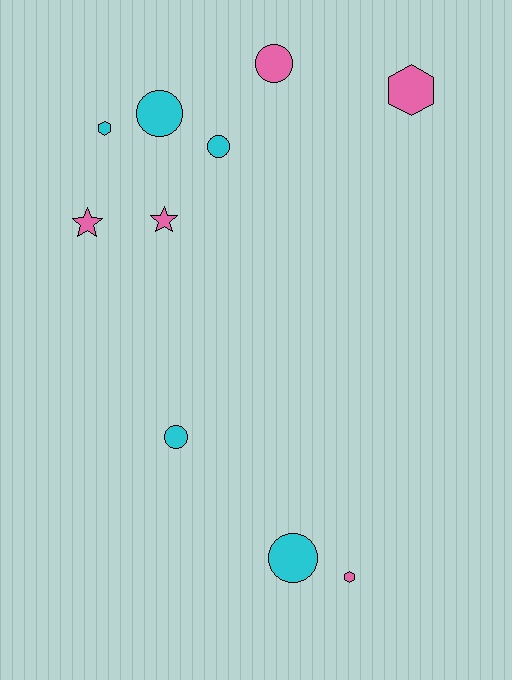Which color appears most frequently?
Pink, with 5 objects.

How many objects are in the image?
There are 10 objects.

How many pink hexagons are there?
There are 2 pink hexagons.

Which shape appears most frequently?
Circle, with 5 objects.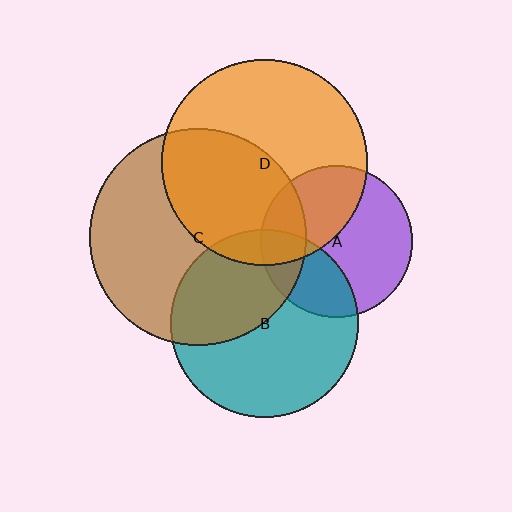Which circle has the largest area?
Circle C (brown).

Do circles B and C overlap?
Yes.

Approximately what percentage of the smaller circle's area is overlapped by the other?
Approximately 40%.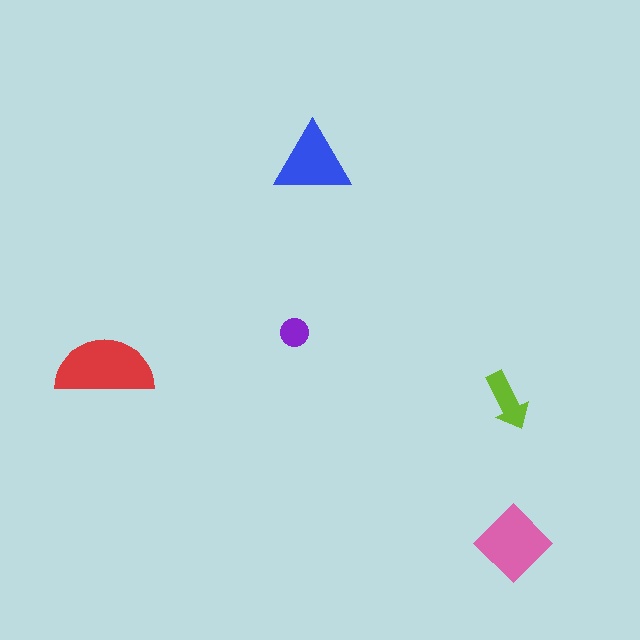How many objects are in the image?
There are 5 objects in the image.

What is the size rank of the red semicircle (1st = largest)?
1st.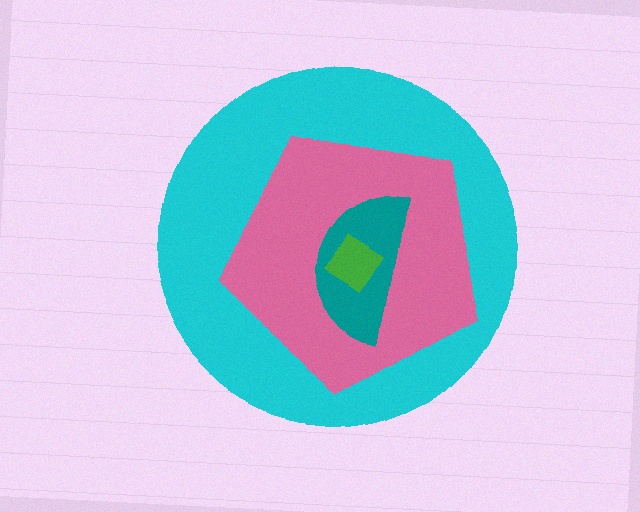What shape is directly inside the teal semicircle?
The green diamond.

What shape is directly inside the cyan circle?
The pink pentagon.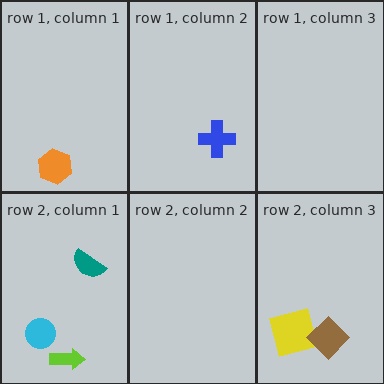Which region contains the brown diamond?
The row 2, column 3 region.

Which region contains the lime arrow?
The row 2, column 1 region.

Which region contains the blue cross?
The row 1, column 2 region.